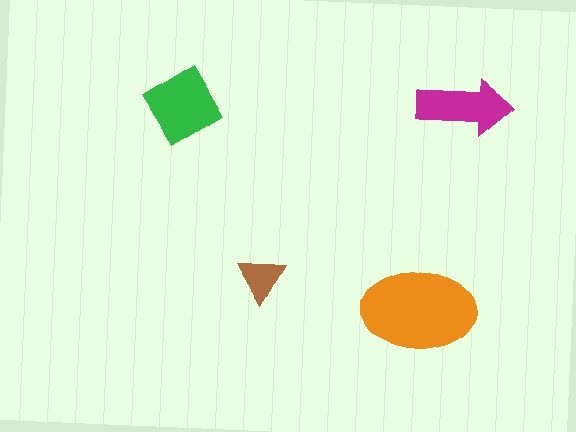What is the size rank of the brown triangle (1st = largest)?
4th.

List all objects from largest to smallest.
The orange ellipse, the green diamond, the magenta arrow, the brown triangle.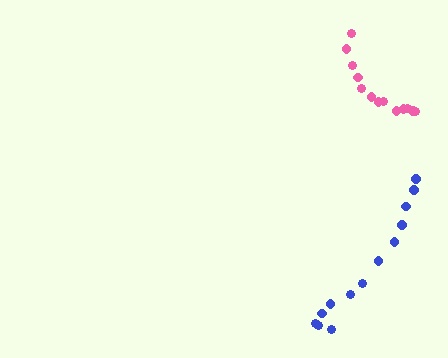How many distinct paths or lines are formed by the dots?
There are 2 distinct paths.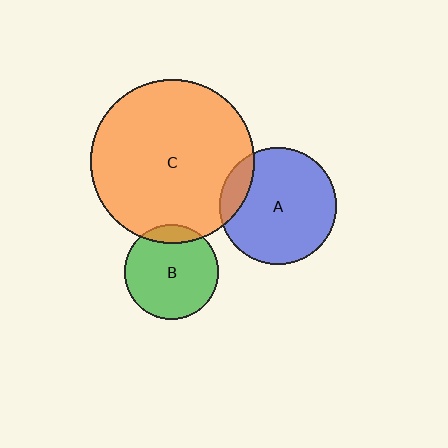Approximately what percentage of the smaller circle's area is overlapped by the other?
Approximately 15%.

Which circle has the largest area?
Circle C (orange).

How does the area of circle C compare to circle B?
Approximately 3.0 times.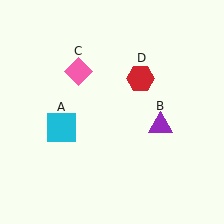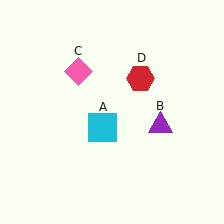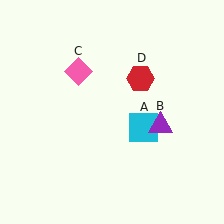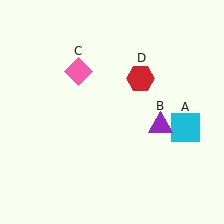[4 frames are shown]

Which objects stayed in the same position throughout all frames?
Purple triangle (object B) and pink diamond (object C) and red hexagon (object D) remained stationary.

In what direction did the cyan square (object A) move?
The cyan square (object A) moved right.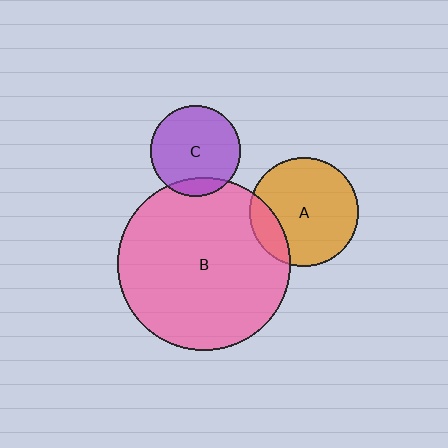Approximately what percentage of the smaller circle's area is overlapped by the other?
Approximately 15%.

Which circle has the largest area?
Circle B (pink).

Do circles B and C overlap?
Yes.